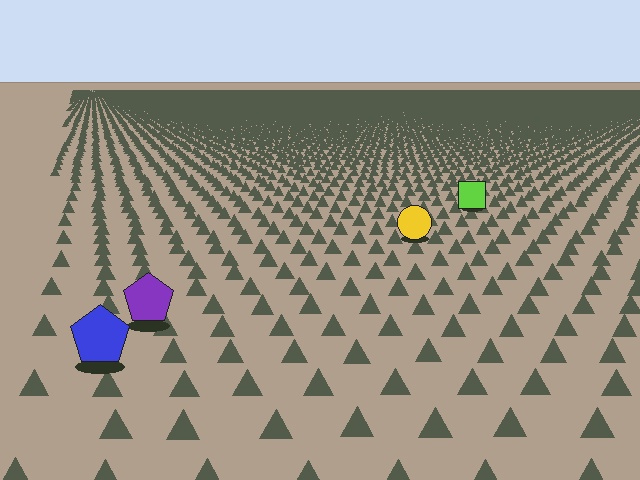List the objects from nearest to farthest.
From nearest to farthest: the blue pentagon, the purple pentagon, the yellow circle, the lime square.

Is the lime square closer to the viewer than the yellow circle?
No. The yellow circle is closer — you can tell from the texture gradient: the ground texture is coarser near it.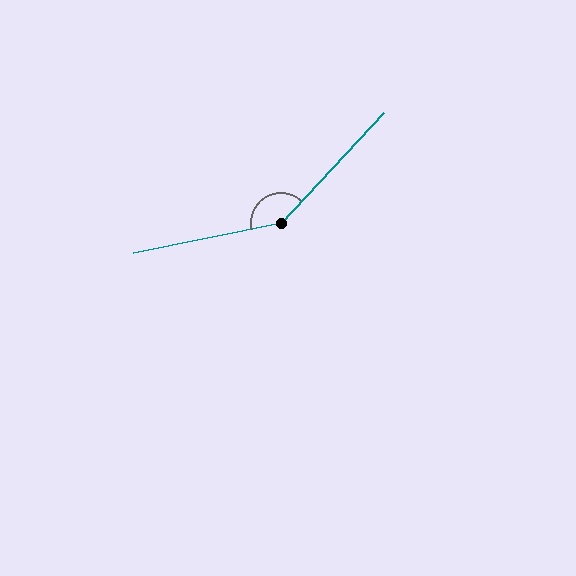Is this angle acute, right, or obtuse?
It is obtuse.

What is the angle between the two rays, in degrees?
Approximately 145 degrees.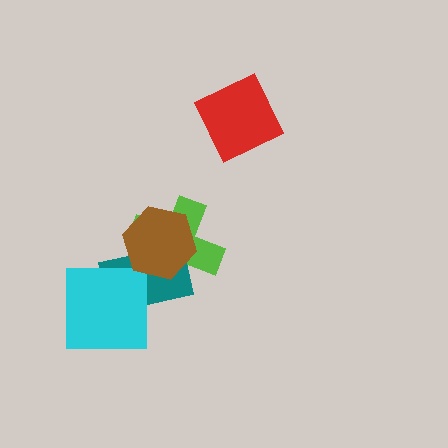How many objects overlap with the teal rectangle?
3 objects overlap with the teal rectangle.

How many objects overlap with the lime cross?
2 objects overlap with the lime cross.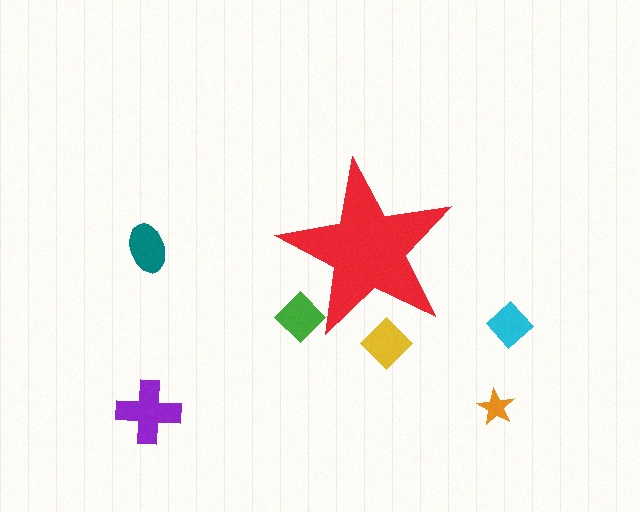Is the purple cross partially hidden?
No, the purple cross is fully visible.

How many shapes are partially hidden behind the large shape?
2 shapes are partially hidden.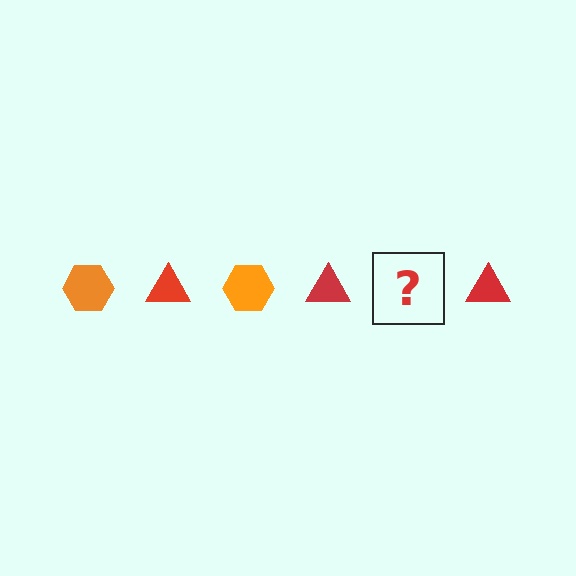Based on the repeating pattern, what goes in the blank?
The blank should be an orange hexagon.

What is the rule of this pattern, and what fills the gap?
The rule is that the pattern alternates between orange hexagon and red triangle. The gap should be filled with an orange hexagon.